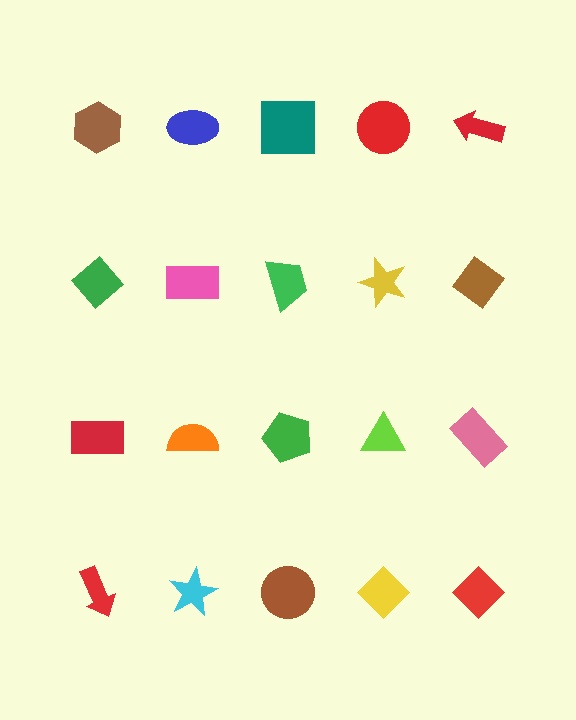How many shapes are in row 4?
5 shapes.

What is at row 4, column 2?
A cyan star.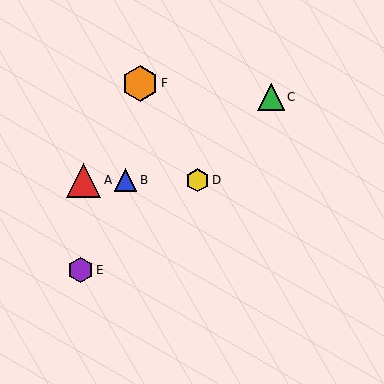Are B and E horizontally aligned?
No, B is at y≈180 and E is at y≈270.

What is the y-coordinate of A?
Object A is at y≈180.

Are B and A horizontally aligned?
Yes, both are at y≈180.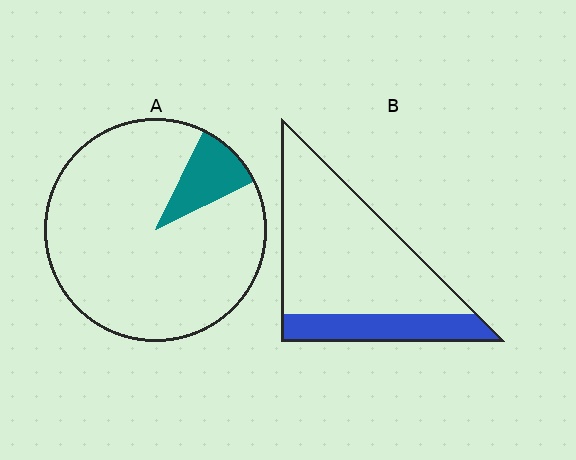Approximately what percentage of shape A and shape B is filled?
A is approximately 10% and B is approximately 25%.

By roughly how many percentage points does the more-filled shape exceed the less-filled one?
By roughly 15 percentage points (B over A).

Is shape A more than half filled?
No.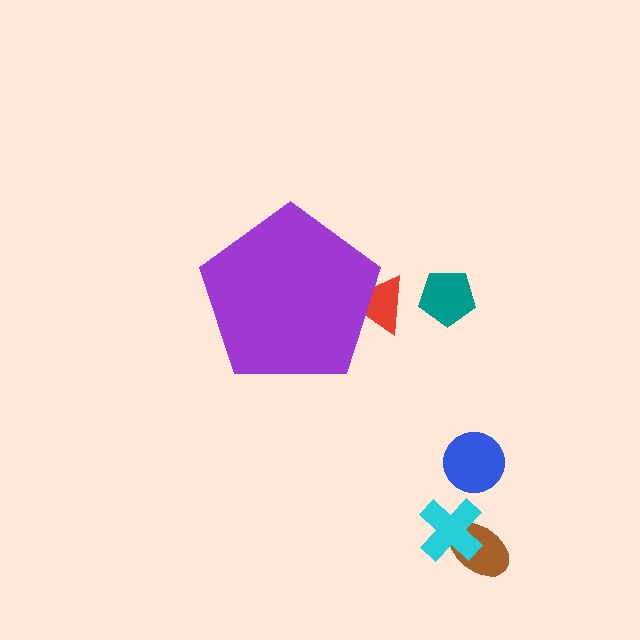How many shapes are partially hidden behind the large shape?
1 shape is partially hidden.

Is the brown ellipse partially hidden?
No, the brown ellipse is fully visible.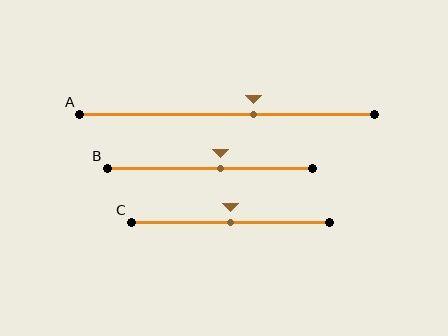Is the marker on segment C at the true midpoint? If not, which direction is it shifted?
Yes, the marker on segment C is at the true midpoint.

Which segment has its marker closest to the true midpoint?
Segment C has its marker closest to the true midpoint.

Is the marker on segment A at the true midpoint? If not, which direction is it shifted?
No, the marker on segment A is shifted to the right by about 9% of the segment length.